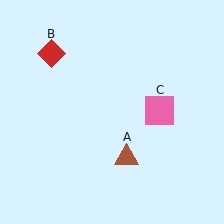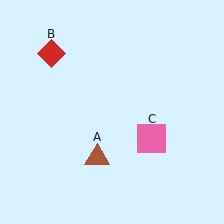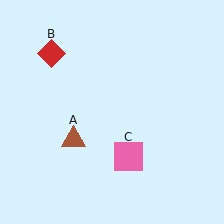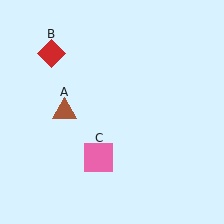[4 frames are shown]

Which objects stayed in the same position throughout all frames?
Red diamond (object B) remained stationary.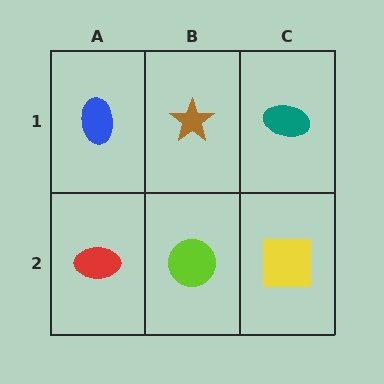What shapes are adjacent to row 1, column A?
A red ellipse (row 2, column A), a brown star (row 1, column B).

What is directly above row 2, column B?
A brown star.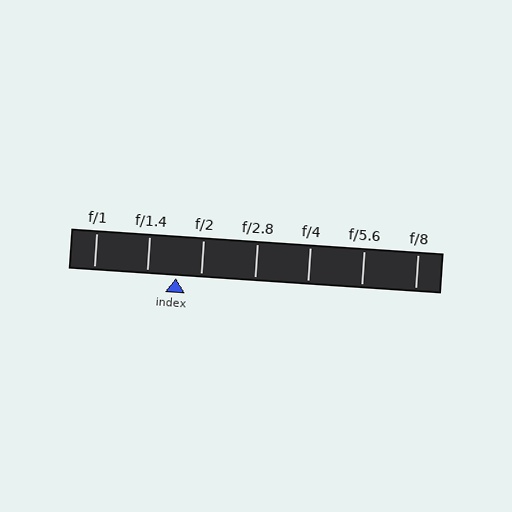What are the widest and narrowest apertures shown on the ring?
The widest aperture shown is f/1 and the narrowest is f/8.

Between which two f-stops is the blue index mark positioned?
The index mark is between f/1.4 and f/2.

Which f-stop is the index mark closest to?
The index mark is closest to f/2.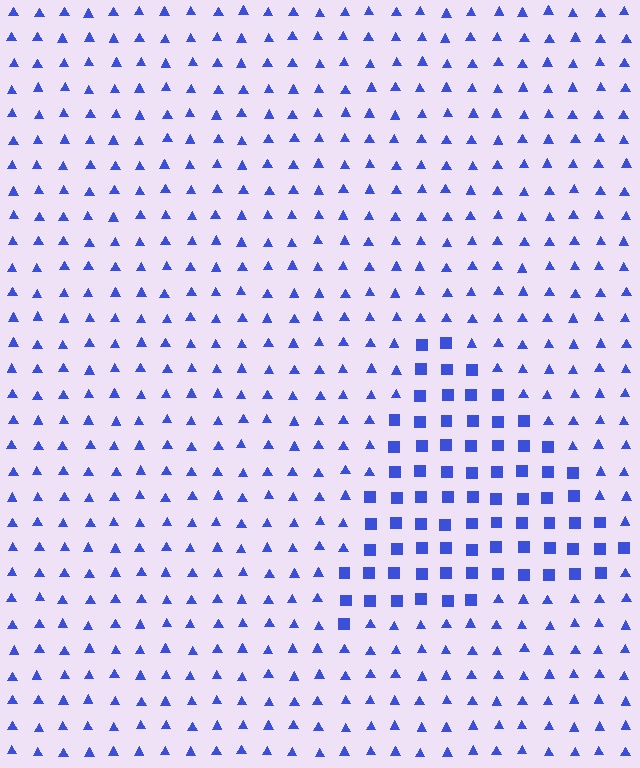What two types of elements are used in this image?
The image uses squares inside the triangle region and triangles outside it.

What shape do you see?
I see a triangle.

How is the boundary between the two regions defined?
The boundary is defined by a change in element shape: squares inside vs. triangles outside. All elements share the same color and spacing.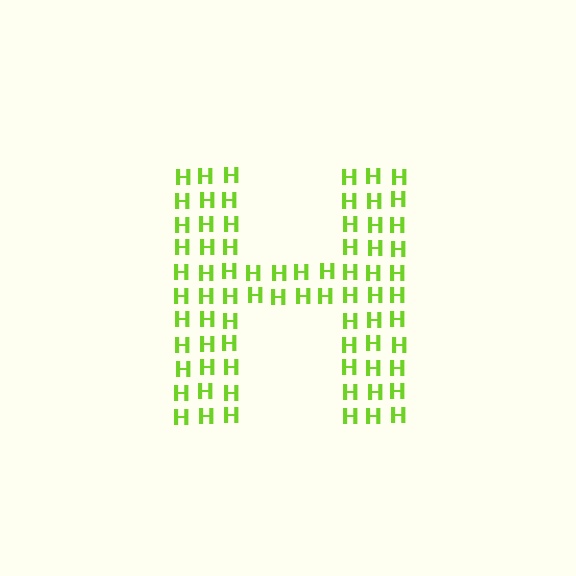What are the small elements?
The small elements are letter H's.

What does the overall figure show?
The overall figure shows the letter H.